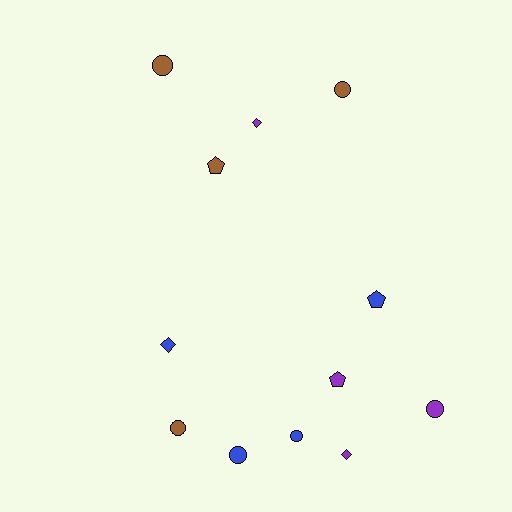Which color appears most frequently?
Purple, with 4 objects.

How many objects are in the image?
There are 12 objects.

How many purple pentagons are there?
There is 1 purple pentagon.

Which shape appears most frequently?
Circle, with 6 objects.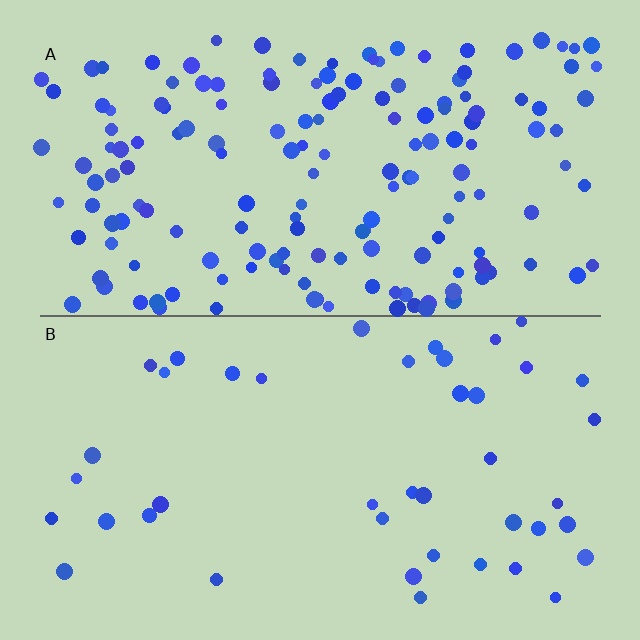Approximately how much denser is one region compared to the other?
Approximately 3.9× — region A over region B.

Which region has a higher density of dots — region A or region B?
A (the top).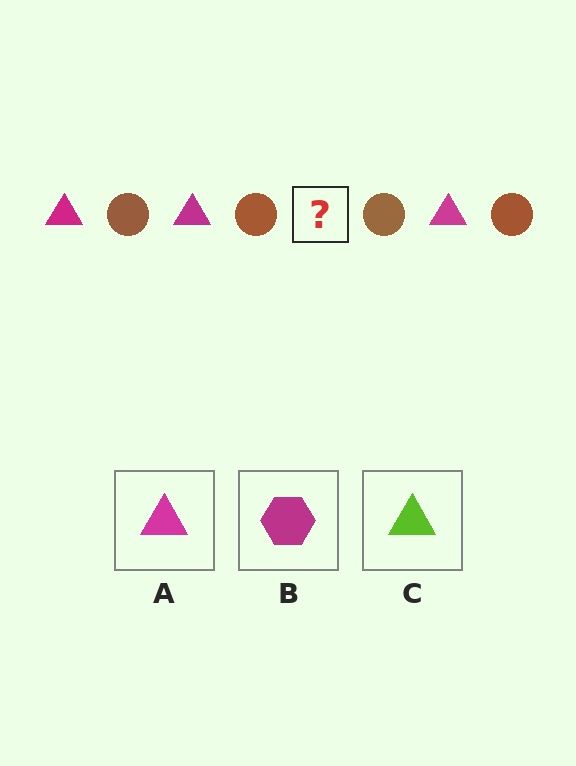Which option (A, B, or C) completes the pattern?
A.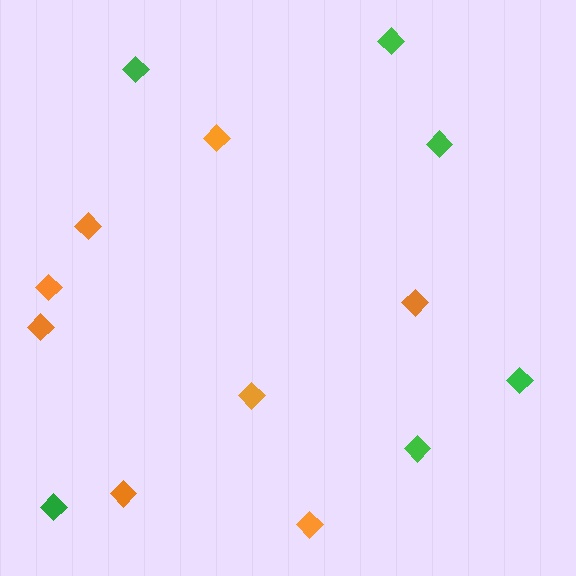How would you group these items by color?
There are 2 groups: one group of green diamonds (6) and one group of orange diamonds (8).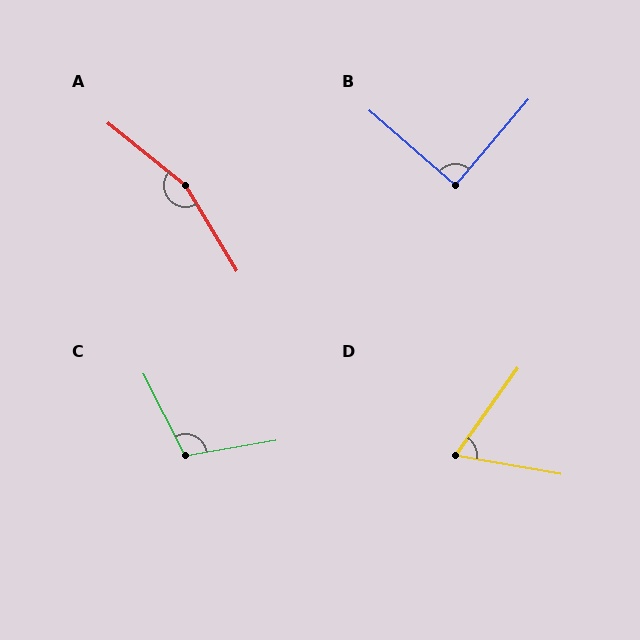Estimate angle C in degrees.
Approximately 108 degrees.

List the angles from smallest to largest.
D (65°), B (89°), C (108°), A (160°).